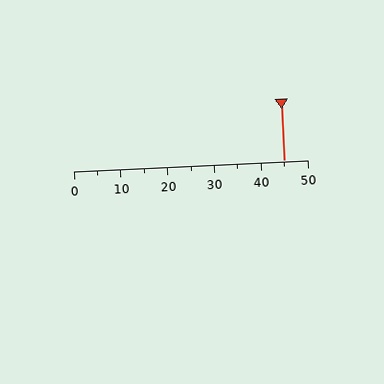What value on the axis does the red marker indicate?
The marker indicates approximately 45.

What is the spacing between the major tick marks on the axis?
The major ticks are spaced 10 apart.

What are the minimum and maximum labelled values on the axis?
The axis runs from 0 to 50.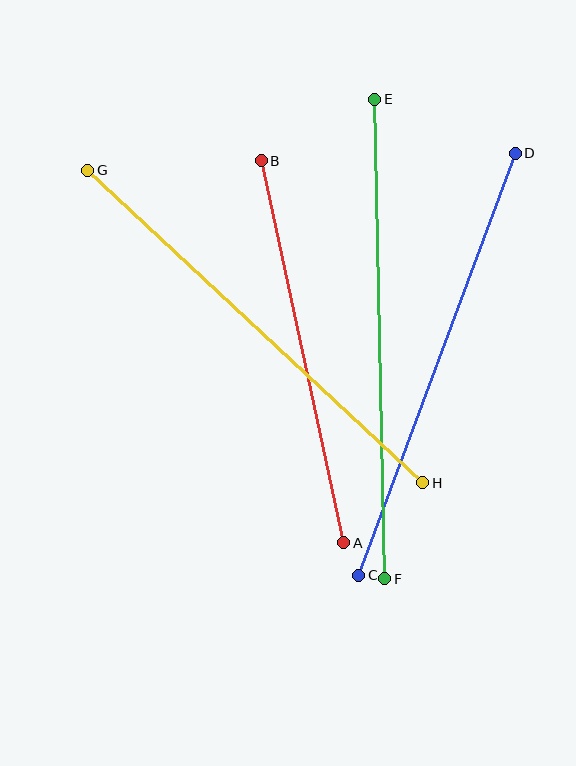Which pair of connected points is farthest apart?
Points E and F are farthest apart.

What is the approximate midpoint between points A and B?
The midpoint is at approximately (302, 352) pixels.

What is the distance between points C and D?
The distance is approximately 450 pixels.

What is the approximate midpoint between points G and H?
The midpoint is at approximately (255, 326) pixels.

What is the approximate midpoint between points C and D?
The midpoint is at approximately (437, 364) pixels.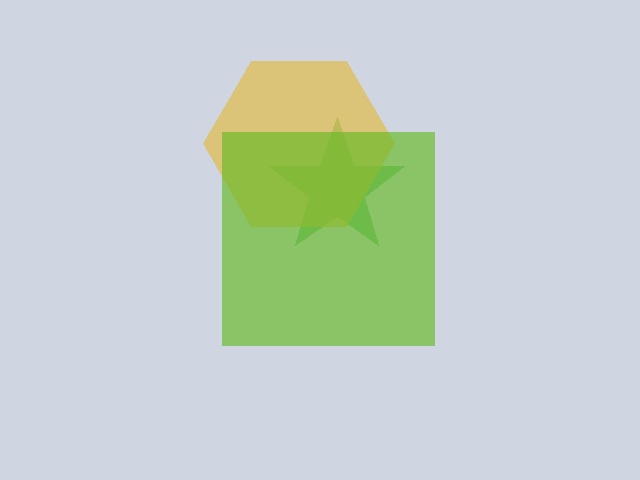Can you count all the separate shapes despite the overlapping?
Yes, there are 3 separate shapes.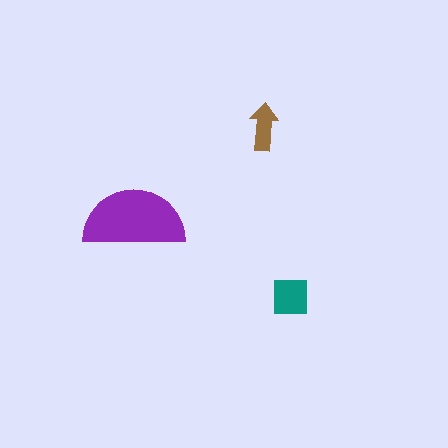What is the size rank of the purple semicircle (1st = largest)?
1st.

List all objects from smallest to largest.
The brown arrow, the teal square, the purple semicircle.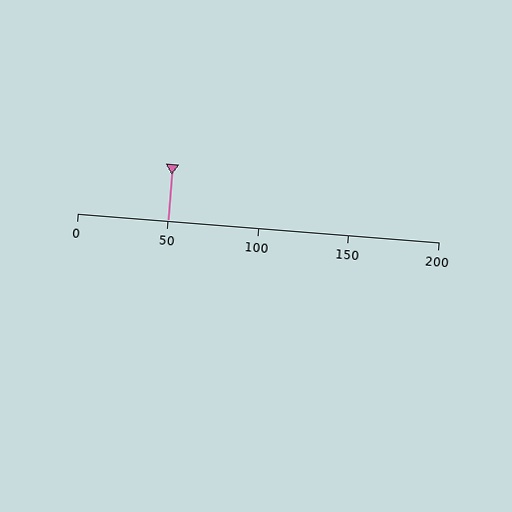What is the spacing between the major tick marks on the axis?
The major ticks are spaced 50 apart.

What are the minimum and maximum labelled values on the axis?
The axis runs from 0 to 200.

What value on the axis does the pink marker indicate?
The marker indicates approximately 50.